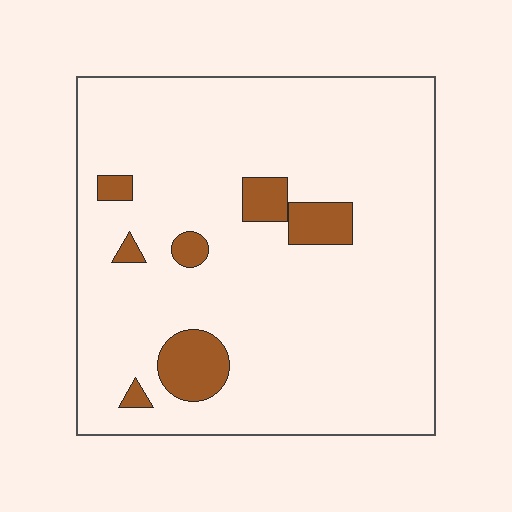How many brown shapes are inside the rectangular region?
7.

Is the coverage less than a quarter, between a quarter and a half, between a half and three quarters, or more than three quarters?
Less than a quarter.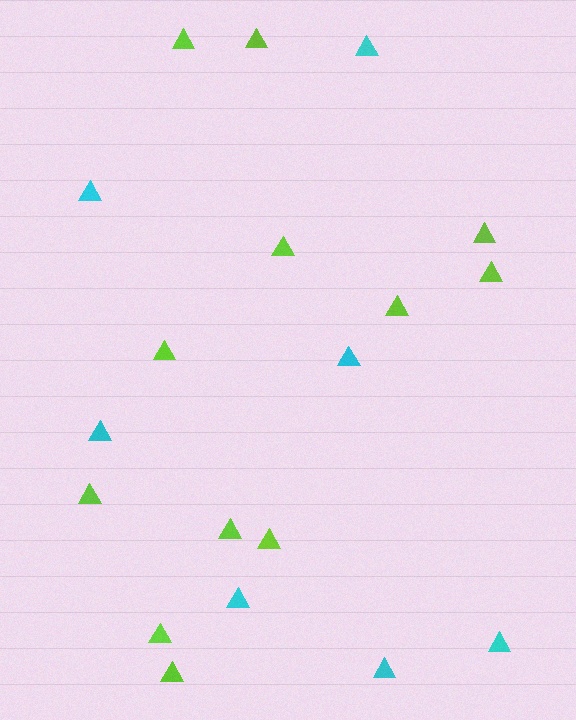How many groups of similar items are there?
There are 2 groups: one group of cyan triangles (7) and one group of lime triangles (12).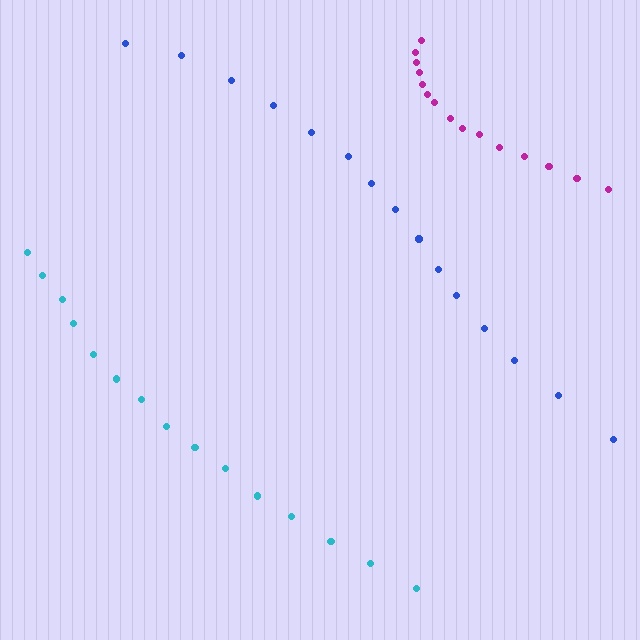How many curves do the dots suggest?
There are 3 distinct paths.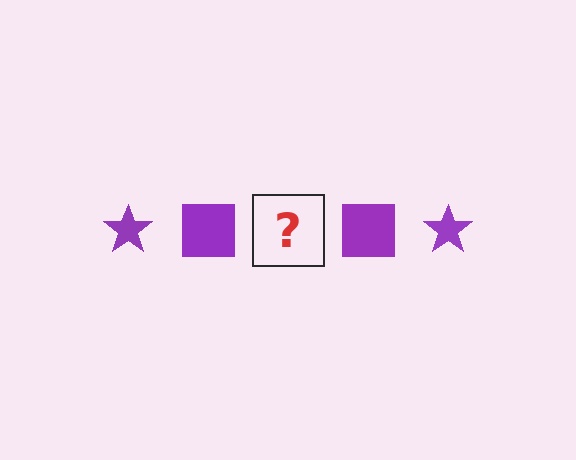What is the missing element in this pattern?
The missing element is a purple star.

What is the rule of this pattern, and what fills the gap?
The rule is that the pattern cycles through star, square shapes in purple. The gap should be filled with a purple star.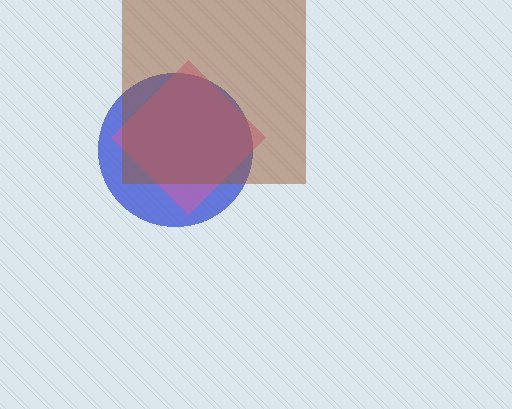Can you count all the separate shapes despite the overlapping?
Yes, there are 3 separate shapes.